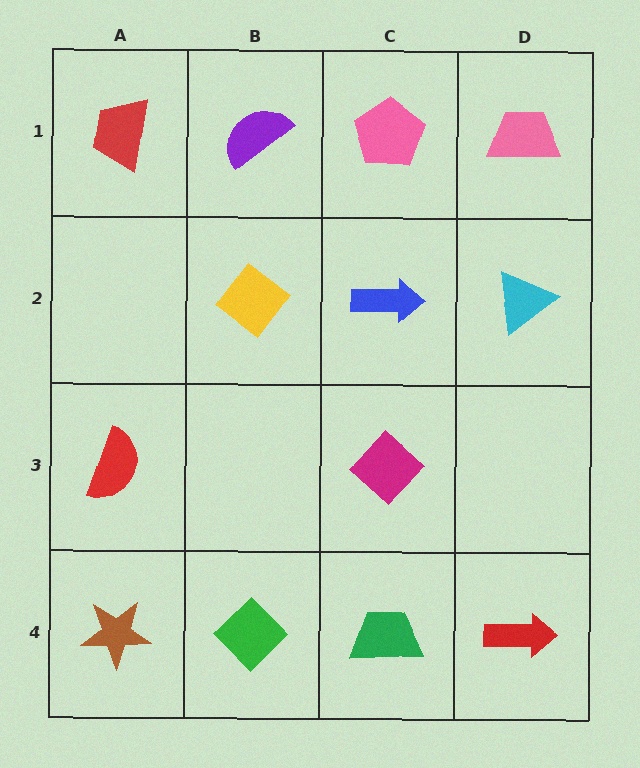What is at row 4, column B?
A green diamond.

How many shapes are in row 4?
4 shapes.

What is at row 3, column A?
A red semicircle.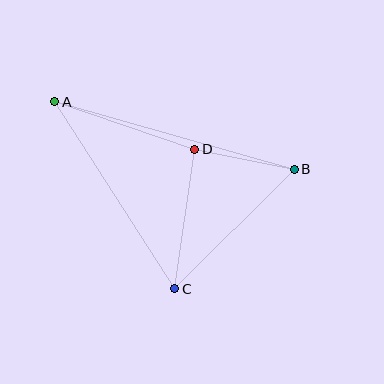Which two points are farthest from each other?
Points A and B are farthest from each other.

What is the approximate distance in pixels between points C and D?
The distance between C and D is approximately 141 pixels.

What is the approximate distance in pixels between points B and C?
The distance between B and C is approximately 169 pixels.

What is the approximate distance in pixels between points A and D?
The distance between A and D is approximately 148 pixels.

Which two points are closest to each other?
Points B and D are closest to each other.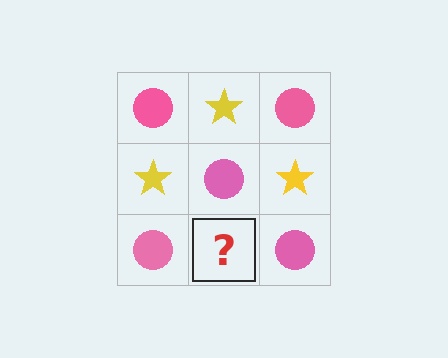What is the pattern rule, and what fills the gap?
The rule is that it alternates pink circle and yellow star in a checkerboard pattern. The gap should be filled with a yellow star.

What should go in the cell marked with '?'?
The missing cell should contain a yellow star.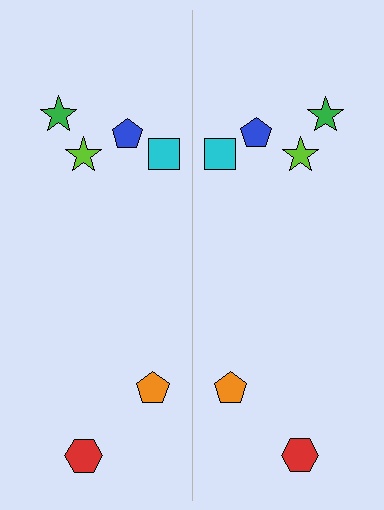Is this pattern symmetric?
Yes, this pattern has bilateral (reflection) symmetry.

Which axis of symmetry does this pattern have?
The pattern has a vertical axis of symmetry running through the center of the image.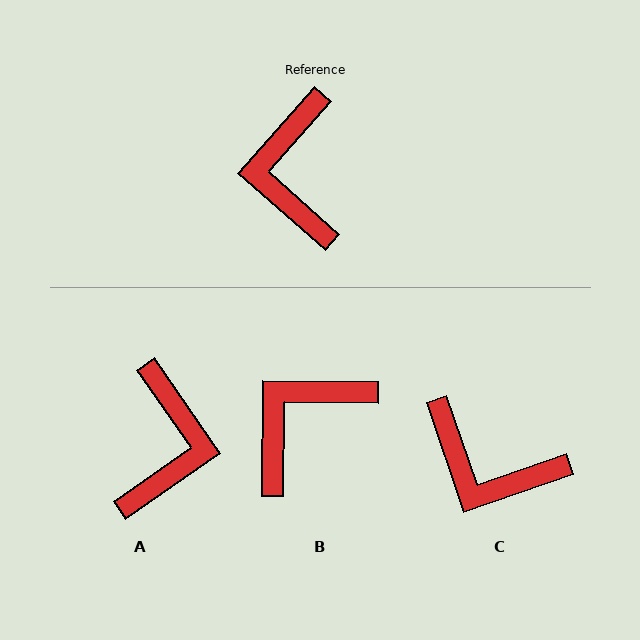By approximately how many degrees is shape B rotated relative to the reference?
Approximately 49 degrees clockwise.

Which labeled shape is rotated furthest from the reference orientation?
A, about 166 degrees away.